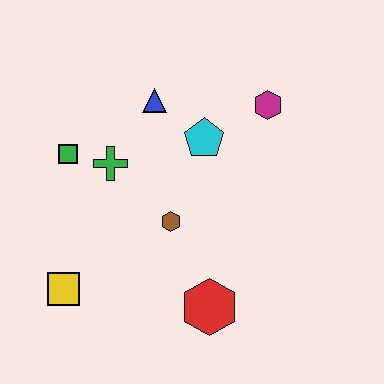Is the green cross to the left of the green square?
No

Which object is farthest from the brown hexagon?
The magenta hexagon is farthest from the brown hexagon.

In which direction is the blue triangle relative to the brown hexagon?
The blue triangle is above the brown hexagon.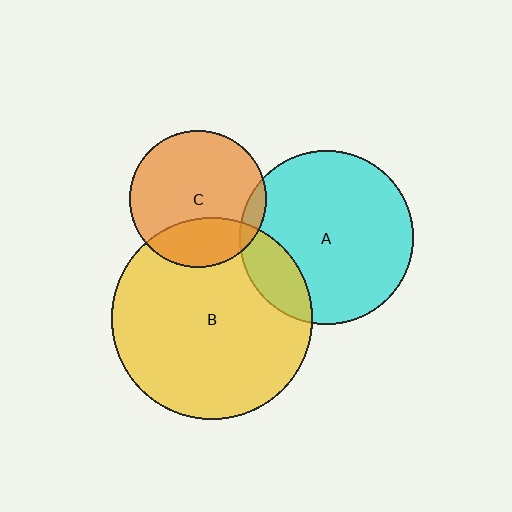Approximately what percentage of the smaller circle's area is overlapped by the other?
Approximately 25%.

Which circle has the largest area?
Circle B (yellow).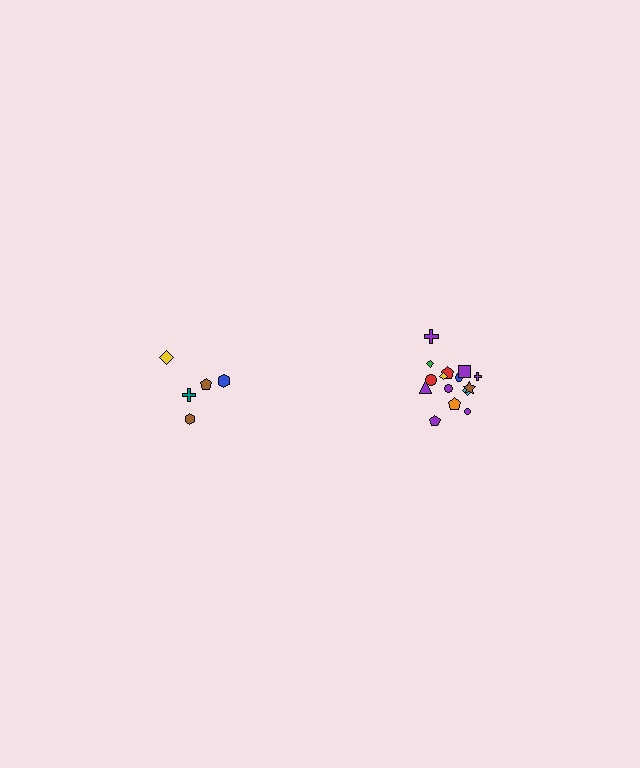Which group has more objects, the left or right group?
The right group.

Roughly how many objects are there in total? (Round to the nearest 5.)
Roughly 20 objects in total.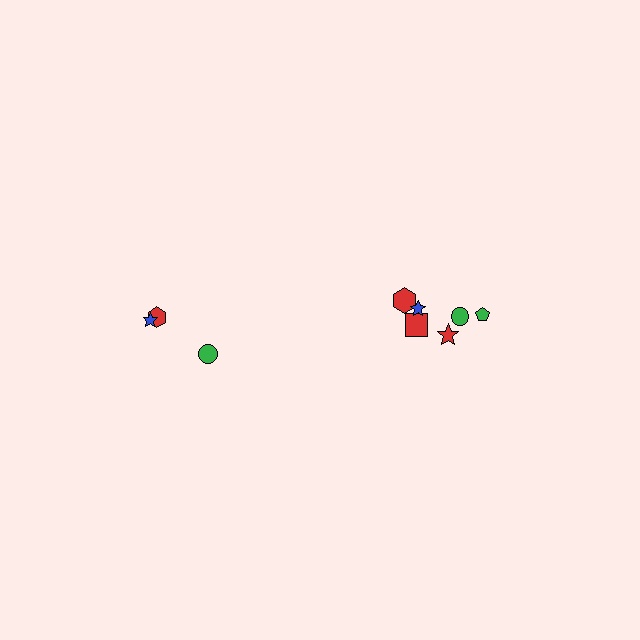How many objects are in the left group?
There are 3 objects.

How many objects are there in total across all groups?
There are 9 objects.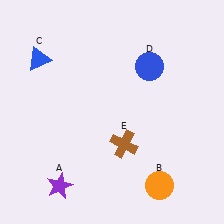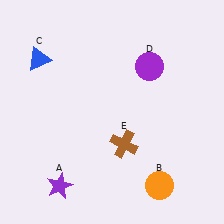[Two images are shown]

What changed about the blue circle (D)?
In Image 1, D is blue. In Image 2, it changed to purple.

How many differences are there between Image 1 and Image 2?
There is 1 difference between the two images.